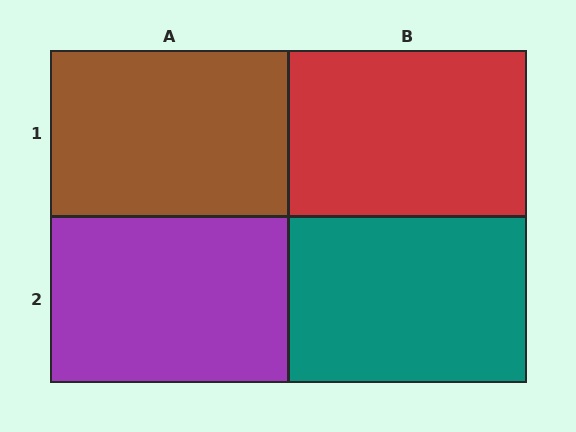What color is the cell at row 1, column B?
Red.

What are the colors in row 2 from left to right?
Purple, teal.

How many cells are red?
1 cell is red.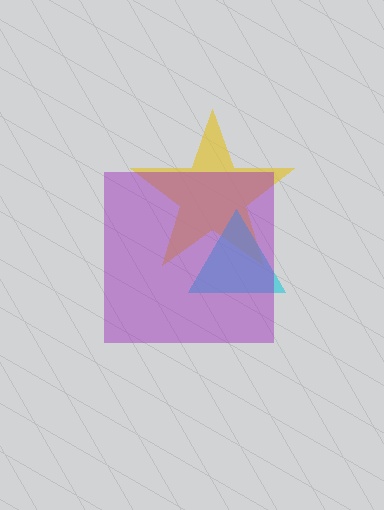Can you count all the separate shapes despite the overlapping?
Yes, there are 3 separate shapes.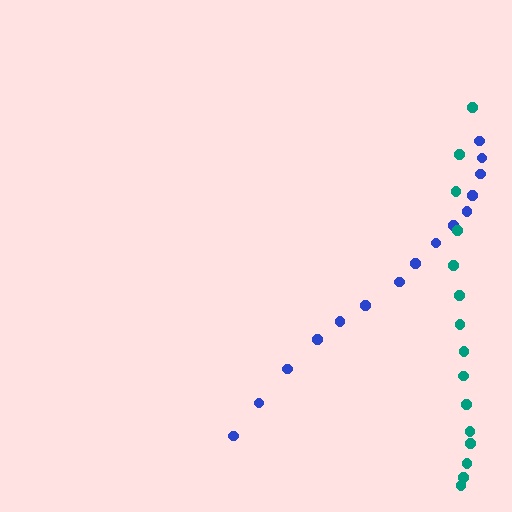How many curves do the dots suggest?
There are 2 distinct paths.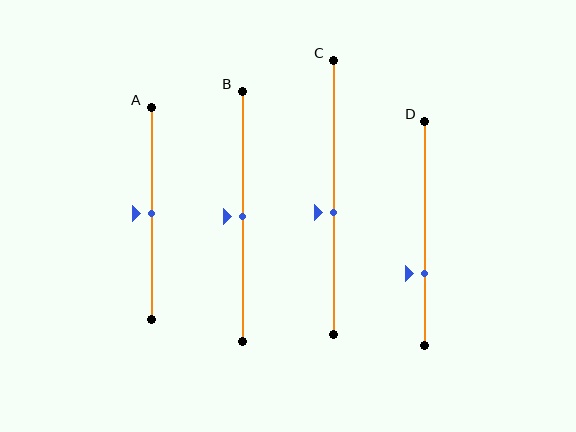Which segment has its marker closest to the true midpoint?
Segment A has its marker closest to the true midpoint.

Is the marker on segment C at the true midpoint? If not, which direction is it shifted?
No, the marker on segment C is shifted downward by about 5% of the segment length.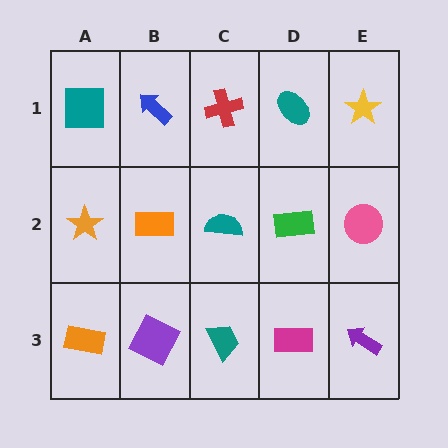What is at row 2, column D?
A green rectangle.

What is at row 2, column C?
A teal semicircle.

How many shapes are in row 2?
5 shapes.